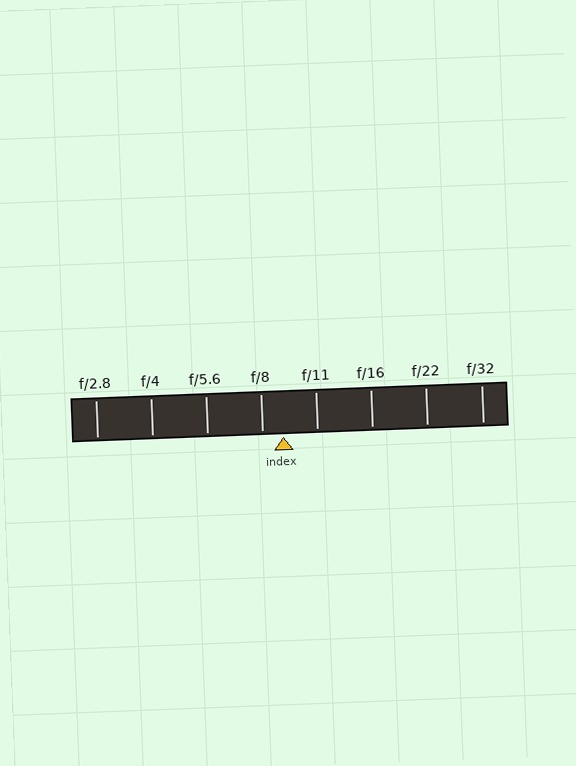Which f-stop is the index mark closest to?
The index mark is closest to f/8.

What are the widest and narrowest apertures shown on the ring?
The widest aperture shown is f/2.8 and the narrowest is f/32.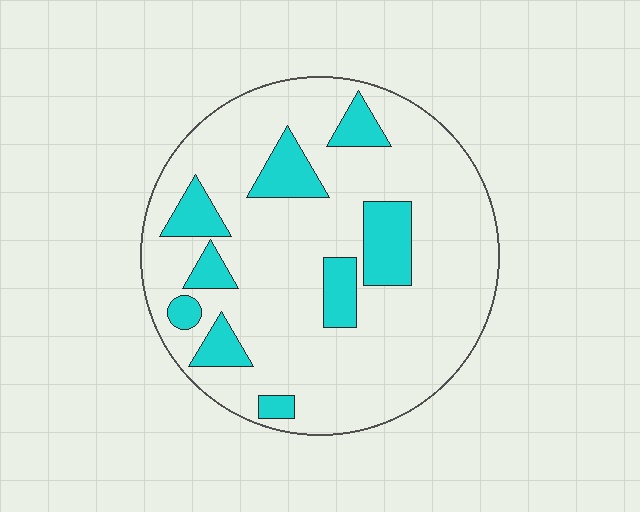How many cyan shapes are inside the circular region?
9.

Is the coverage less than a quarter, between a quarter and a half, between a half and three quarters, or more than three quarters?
Less than a quarter.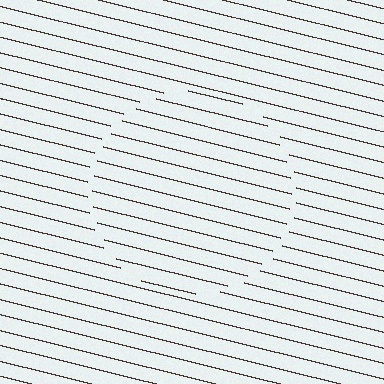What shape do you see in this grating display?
An illusory circle. The interior of the shape contains the same grating, shifted by half a period — the contour is defined by the phase discontinuity where line-ends from the inner and outer gratings abut.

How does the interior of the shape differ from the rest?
The interior of the shape contains the same grating, shifted by half a period — the contour is defined by the phase discontinuity where line-ends from the inner and outer gratings abut.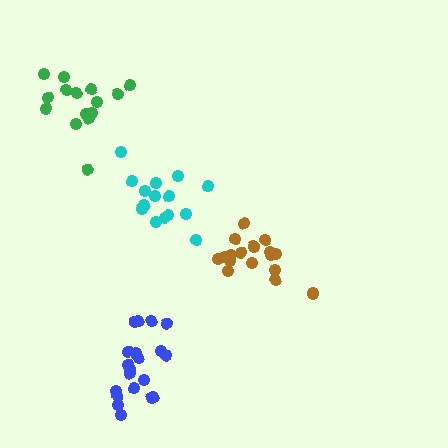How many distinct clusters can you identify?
There are 4 distinct clusters.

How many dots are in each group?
Group 1: 15 dots, Group 2: 20 dots, Group 3: 18 dots, Group 4: 15 dots (68 total).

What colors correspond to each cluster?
The clusters are colored: cyan, blue, brown, green.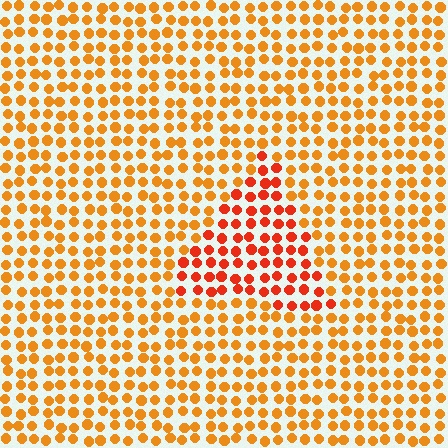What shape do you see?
I see a triangle.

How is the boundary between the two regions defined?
The boundary is defined purely by a slight shift in hue (about 27 degrees). Spacing, size, and orientation are identical on both sides.